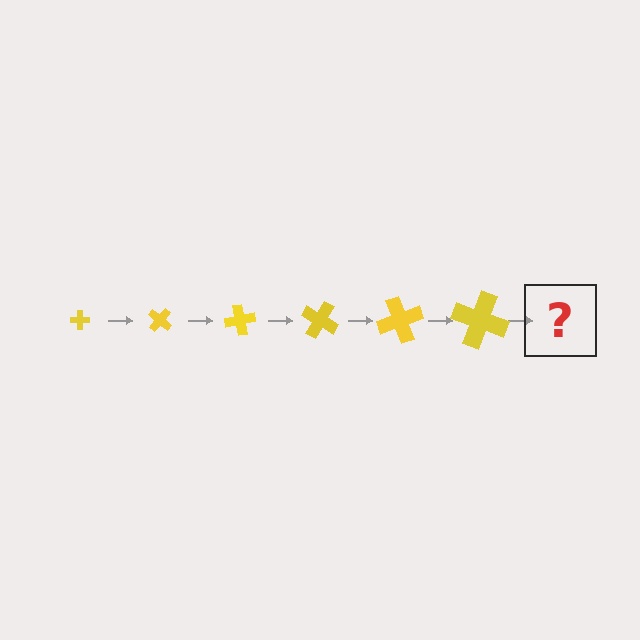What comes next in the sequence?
The next element should be a cross, larger than the previous one and rotated 240 degrees from the start.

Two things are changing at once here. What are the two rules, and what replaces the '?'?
The two rules are that the cross grows larger each step and it rotates 40 degrees each step. The '?' should be a cross, larger than the previous one and rotated 240 degrees from the start.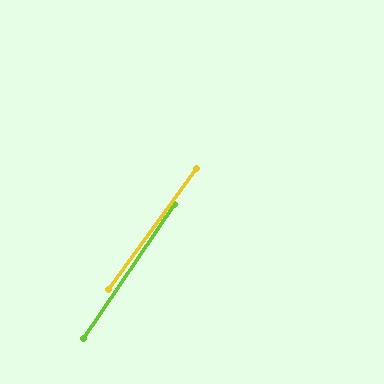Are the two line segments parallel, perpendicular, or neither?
Parallel — their directions differ by only 1.5°.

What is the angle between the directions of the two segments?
Approximately 2 degrees.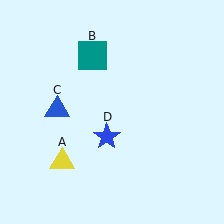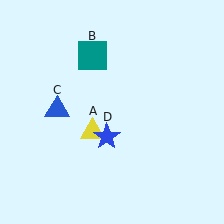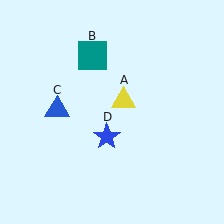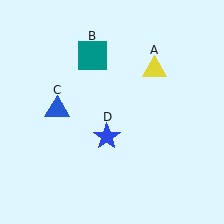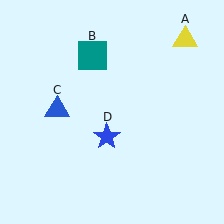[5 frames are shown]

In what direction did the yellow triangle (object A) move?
The yellow triangle (object A) moved up and to the right.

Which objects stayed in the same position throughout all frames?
Teal square (object B) and blue triangle (object C) and blue star (object D) remained stationary.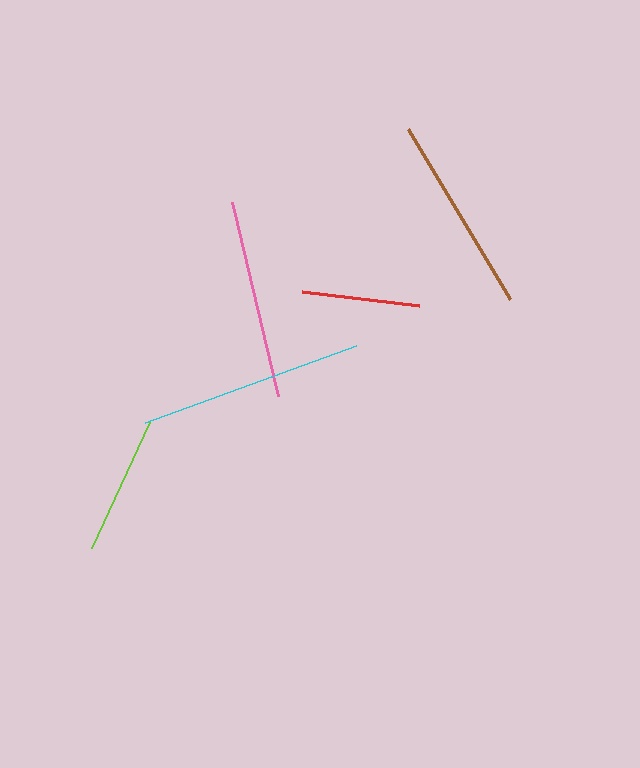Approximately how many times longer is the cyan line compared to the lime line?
The cyan line is approximately 1.6 times the length of the lime line.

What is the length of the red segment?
The red segment is approximately 118 pixels long.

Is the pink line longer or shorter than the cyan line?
The cyan line is longer than the pink line.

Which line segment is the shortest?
The red line is the shortest at approximately 118 pixels.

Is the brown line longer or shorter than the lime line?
The brown line is longer than the lime line.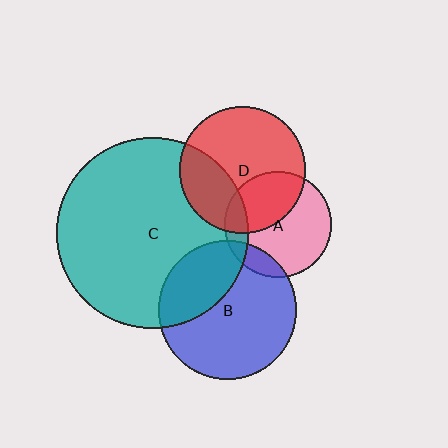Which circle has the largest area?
Circle C (teal).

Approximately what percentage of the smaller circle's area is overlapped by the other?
Approximately 30%.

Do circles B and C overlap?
Yes.